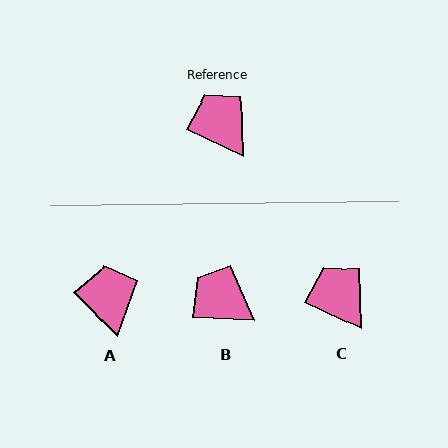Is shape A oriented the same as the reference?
No, it is off by about 20 degrees.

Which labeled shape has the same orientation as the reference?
C.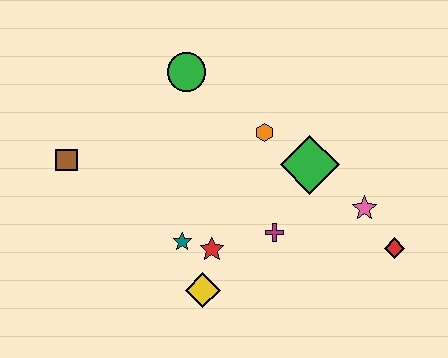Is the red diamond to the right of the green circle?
Yes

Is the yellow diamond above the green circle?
No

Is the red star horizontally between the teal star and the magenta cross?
Yes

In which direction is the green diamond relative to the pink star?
The green diamond is to the left of the pink star.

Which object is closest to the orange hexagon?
The green diamond is closest to the orange hexagon.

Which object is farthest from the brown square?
The red diamond is farthest from the brown square.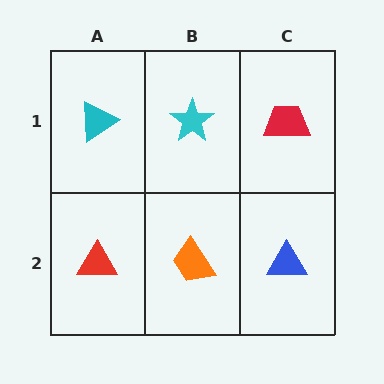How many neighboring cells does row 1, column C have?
2.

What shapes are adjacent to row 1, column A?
A red triangle (row 2, column A), a cyan star (row 1, column B).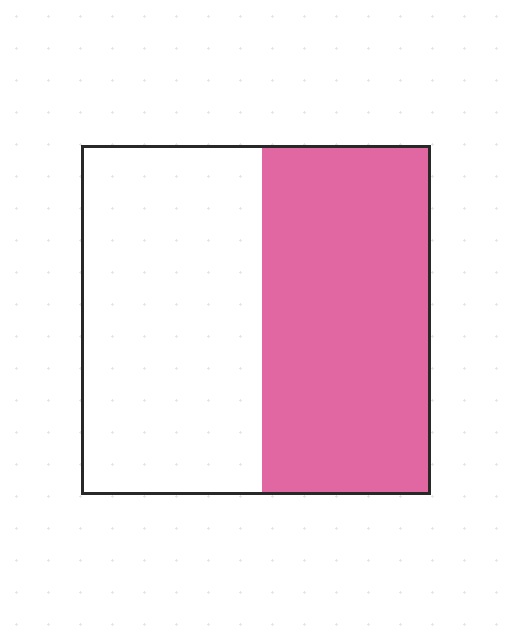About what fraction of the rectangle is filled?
About one half (1/2).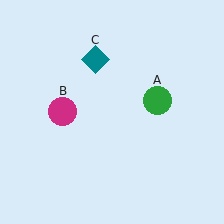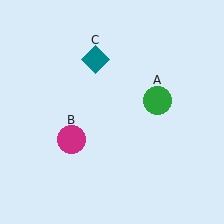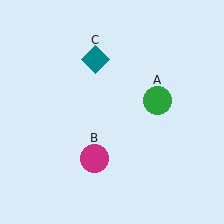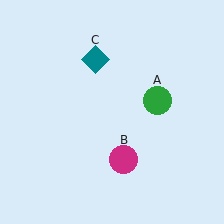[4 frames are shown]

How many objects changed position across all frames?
1 object changed position: magenta circle (object B).